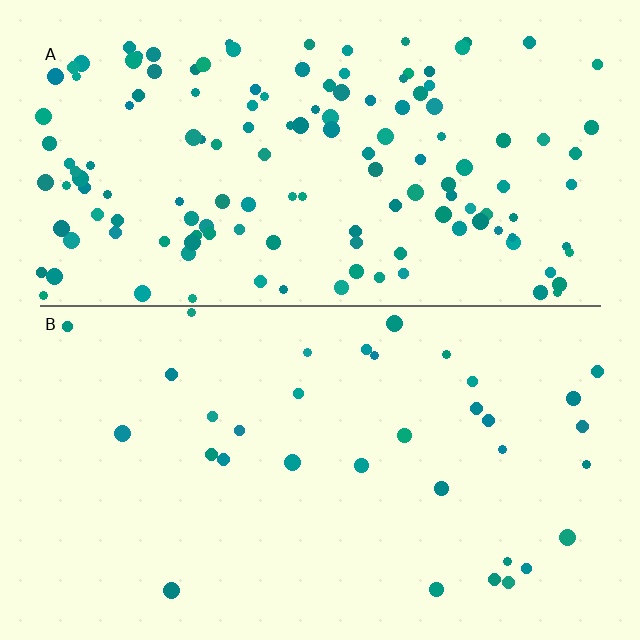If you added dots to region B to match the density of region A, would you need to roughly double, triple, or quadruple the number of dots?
Approximately quadruple.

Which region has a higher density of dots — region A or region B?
A (the top).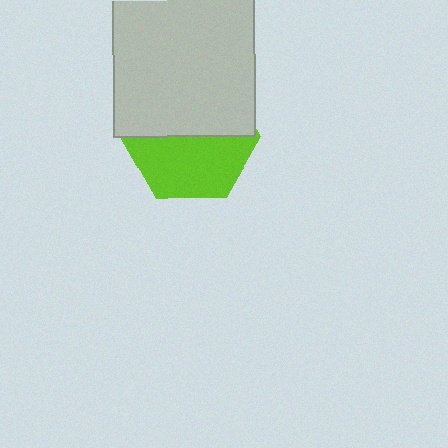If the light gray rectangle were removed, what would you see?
You would see the complete lime hexagon.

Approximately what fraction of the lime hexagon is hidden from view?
Roughly 51% of the lime hexagon is hidden behind the light gray rectangle.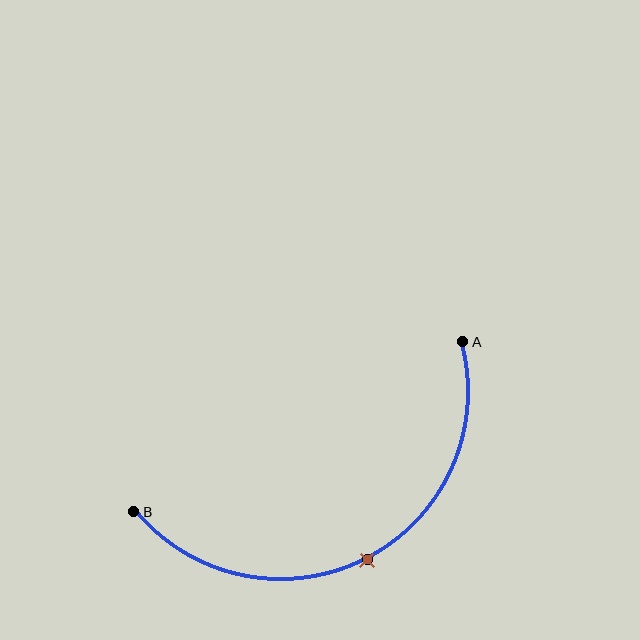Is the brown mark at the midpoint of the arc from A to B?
Yes. The brown mark lies on the arc at equal arc-length from both A and B — it is the arc midpoint.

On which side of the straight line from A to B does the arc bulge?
The arc bulges below the straight line connecting A and B.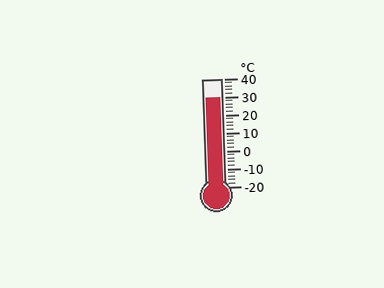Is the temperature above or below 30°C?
The temperature is at 30°C.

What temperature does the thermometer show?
The thermometer shows approximately 30°C.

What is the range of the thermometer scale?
The thermometer scale ranges from -20°C to 40°C.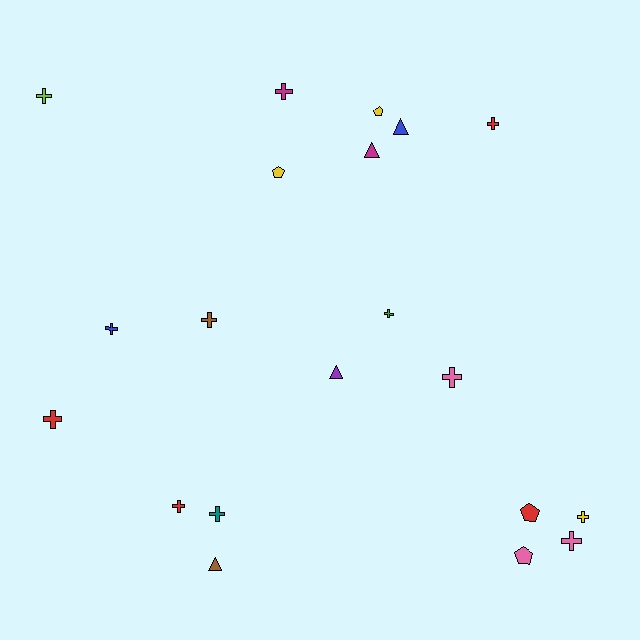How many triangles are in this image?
There are 4 triangles.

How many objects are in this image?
There are 20 objects.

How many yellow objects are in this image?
There are 3 yellow objects.